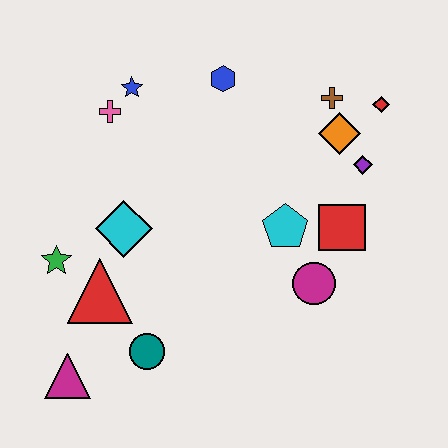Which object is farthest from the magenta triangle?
The red diamond is farthest from the magenta triangle.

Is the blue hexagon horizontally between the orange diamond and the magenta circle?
No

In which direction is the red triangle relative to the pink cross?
The red triangle is below the pink cross.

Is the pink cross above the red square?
Yes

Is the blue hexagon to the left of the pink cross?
No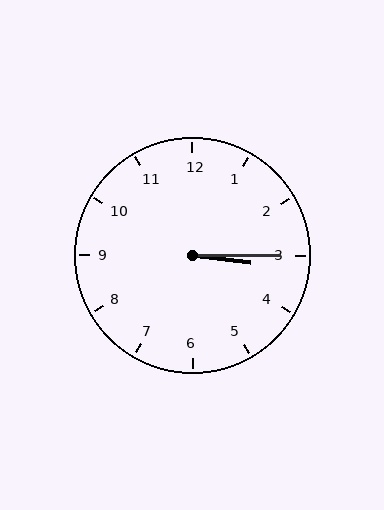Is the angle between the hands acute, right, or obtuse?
It is acute.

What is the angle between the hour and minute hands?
Approximately 8 degrees.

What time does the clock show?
3:15.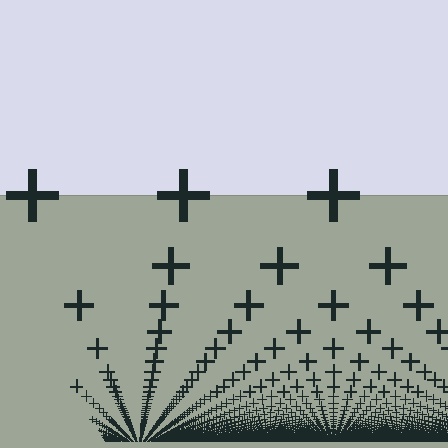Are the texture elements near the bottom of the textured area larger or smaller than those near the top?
Smaller. The gradient is inverted — elements near the bottom are smaller and denser.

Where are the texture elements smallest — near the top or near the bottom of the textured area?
Near the bottom.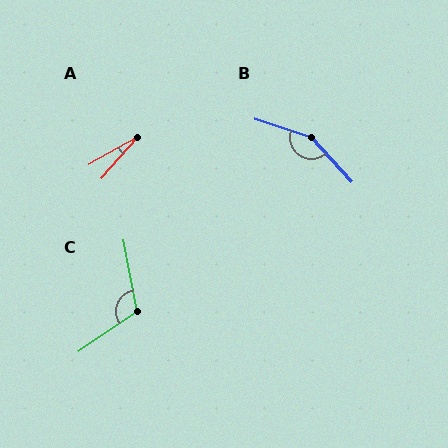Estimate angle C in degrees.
Approximately 113 degrees.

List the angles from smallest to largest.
A (19°), C (113°), B (151°).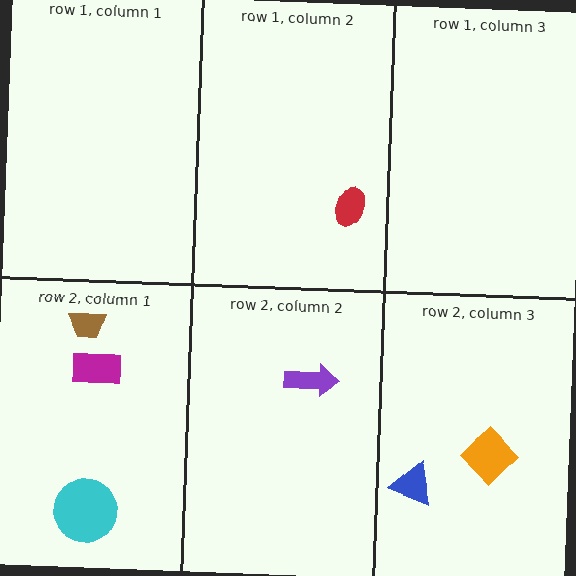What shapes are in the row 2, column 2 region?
The purple arrow.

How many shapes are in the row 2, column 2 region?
1.